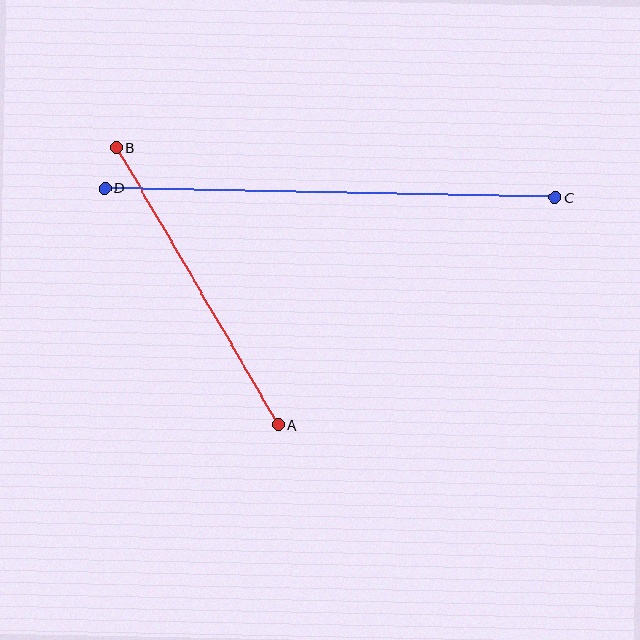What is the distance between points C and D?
The distance is approximately 450 pixels.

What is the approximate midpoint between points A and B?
The midpoint is at approximately (197, 286) pixels.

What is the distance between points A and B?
The distance is approximately 321 pixels.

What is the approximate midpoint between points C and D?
The midpoint is at approximately (330, 193) pixels.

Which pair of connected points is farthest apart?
Points C and D are farthest apart.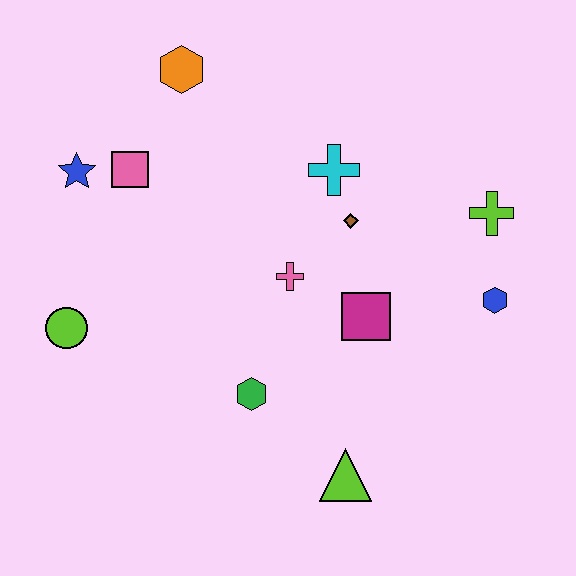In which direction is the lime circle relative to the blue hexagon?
The lime circle is to the left of the blue hexagon.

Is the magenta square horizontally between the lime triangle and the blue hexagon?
Yes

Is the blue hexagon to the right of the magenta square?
Yes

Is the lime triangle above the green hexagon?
No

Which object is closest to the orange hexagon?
The pink square is closest to the orange hexagon.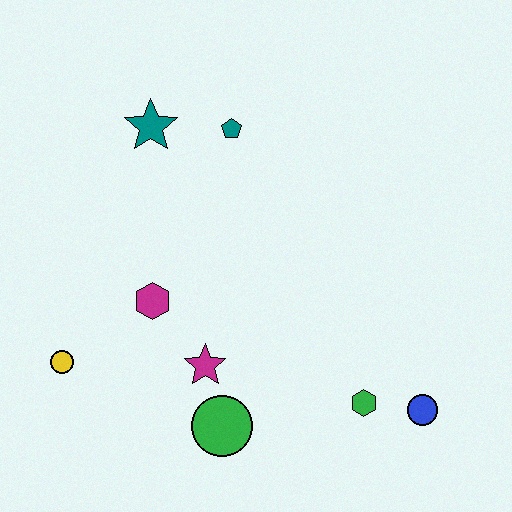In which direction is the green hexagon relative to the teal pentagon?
The green hexagon is below the teal pentagon.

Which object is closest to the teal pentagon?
The teal star is closest to the teal pentagon.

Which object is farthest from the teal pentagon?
The blue circle is farthest from the teal pentagon.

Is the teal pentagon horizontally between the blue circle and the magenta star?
Yes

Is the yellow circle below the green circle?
No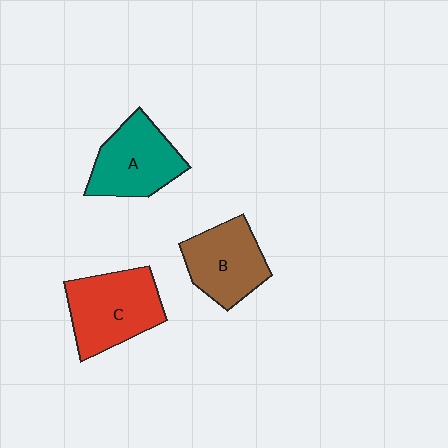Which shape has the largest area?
Shape C (red).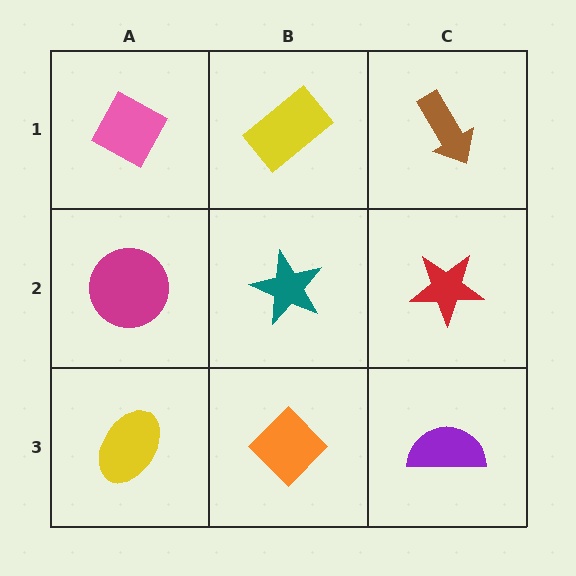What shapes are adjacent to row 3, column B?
A teal star (row 2, column B), a yellow ellipse (row 3, column A), a purple semicircle (row 3, column C).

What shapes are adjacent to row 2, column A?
A pink diamond (row 1, column A), a yellow ellipse (row 3, column A), a teal star (row 2, column B).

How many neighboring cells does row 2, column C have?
3.